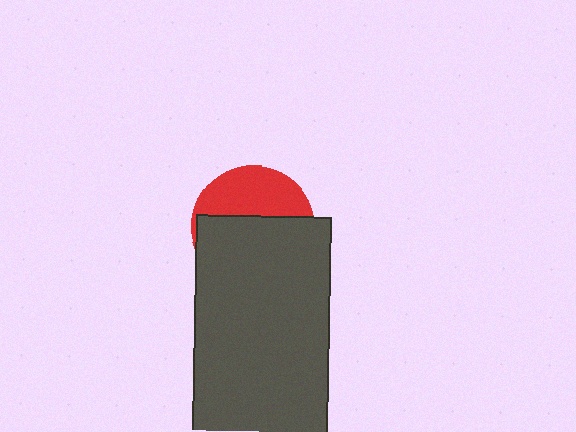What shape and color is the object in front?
The object in front is a dark gray rectangle.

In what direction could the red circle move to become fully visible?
The red circle could move up. That would shift it out from behind the dark gray rectangle entirely.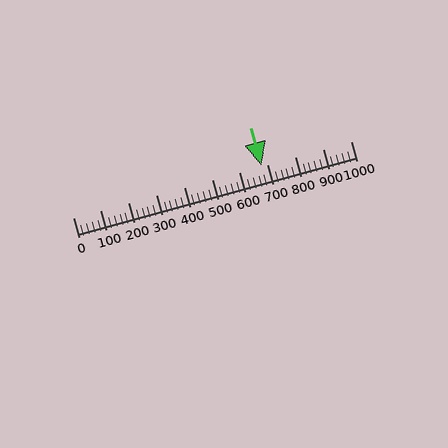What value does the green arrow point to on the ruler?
The green arrow points to approximately 680.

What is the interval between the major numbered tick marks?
The major tick marks are spaced 100 units apart.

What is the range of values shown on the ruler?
The ruler shows values from 0 to 1000.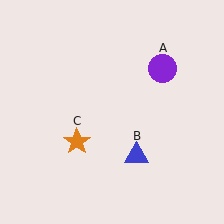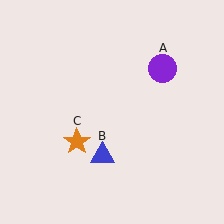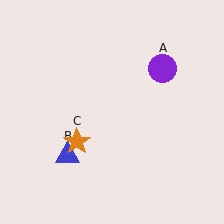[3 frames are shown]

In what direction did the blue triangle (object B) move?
The blue triangle (object B) moved left.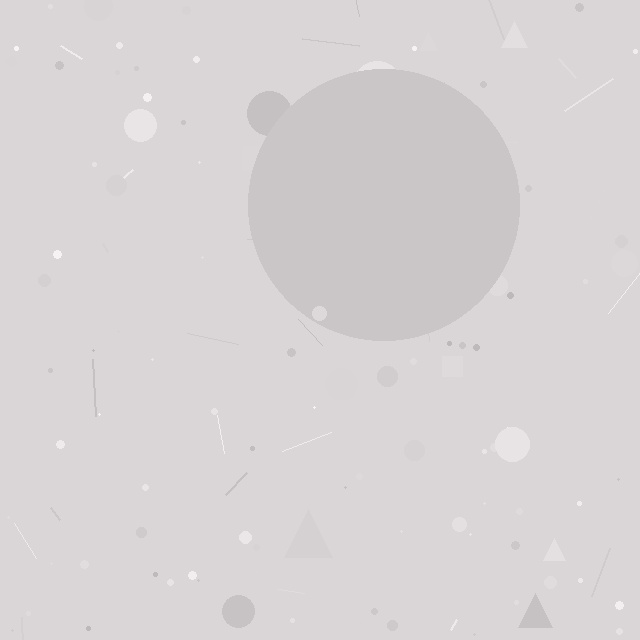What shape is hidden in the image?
A circle is hidden in the image.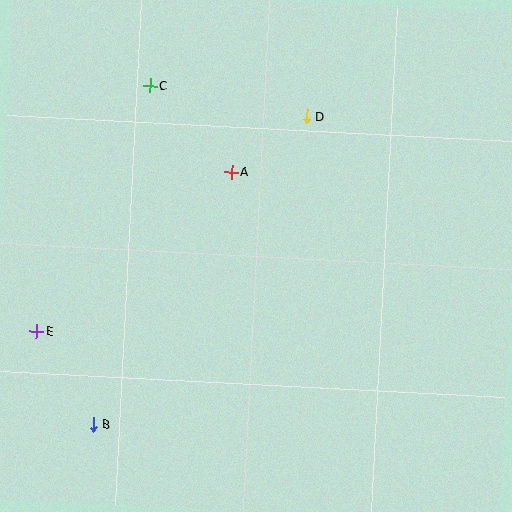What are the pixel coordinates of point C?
Point C is at (150, 86).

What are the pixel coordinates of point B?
Point B is at (93, 424).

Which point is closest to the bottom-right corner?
Point B is closest to the bottom-right corner.